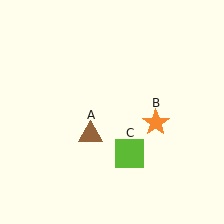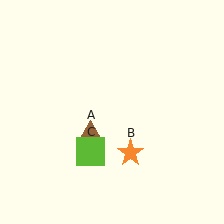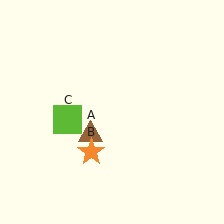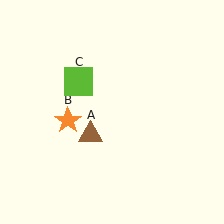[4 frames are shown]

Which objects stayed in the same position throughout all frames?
Brown triangle (object A) remained stationary.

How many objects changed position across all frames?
2 objects changed position: orange star (object B), lime square (object C).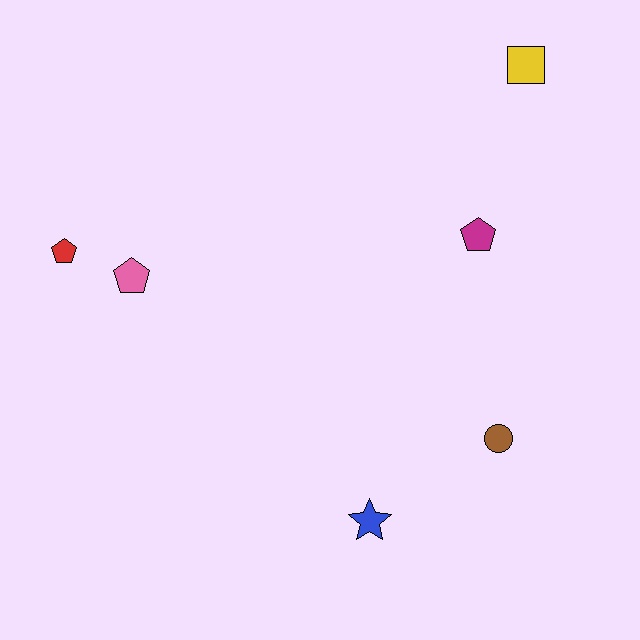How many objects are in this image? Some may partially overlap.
There are 6 objects.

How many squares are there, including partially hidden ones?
There is 1 square.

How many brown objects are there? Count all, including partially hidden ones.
There is 1 brown object.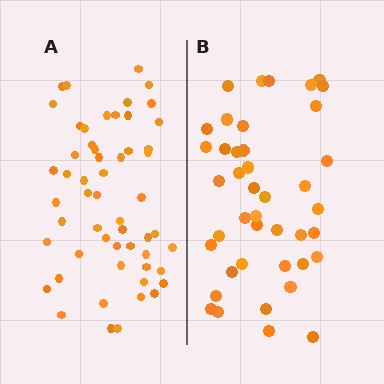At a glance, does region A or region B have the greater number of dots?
Region A (the left region) has more dots.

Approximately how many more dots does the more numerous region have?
Region A has approximately 15 more dots than region B.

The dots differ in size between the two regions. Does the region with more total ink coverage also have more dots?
No. Region B has more total ink coverage because its dots are larger, but region A actually contains more individual dots. Total area can be misleading — the number of items is what matters here.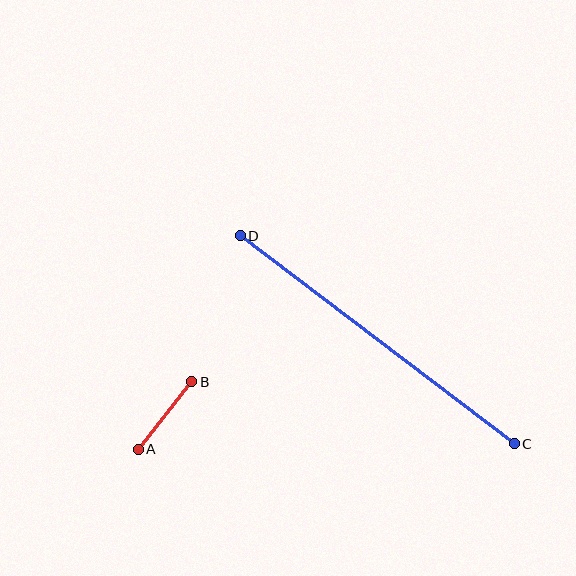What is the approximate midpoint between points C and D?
The midpoint is at approximately (377, 340) pixels.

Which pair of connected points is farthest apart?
Points C and D are farthest apart.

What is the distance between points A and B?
The distance is approximately 86 pixels.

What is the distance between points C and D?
The distance is approximately 344 pixels.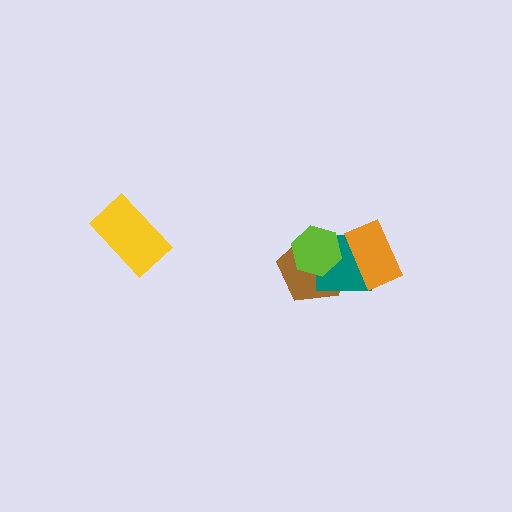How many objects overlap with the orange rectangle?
1 object overlaps with the orange rectangle.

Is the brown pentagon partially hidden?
Yes, it is partially covered by another shape.